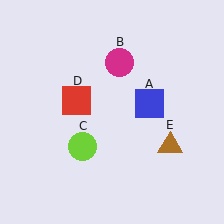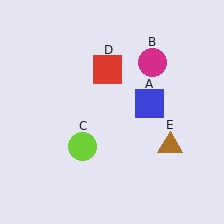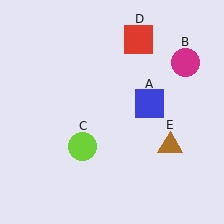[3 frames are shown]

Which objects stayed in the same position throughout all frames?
Blue square (object A) and lime circle (object C) and brown triangle (object E) remained stationary.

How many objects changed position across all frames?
2 objects changed position: magenta circle (object B), red square (object D).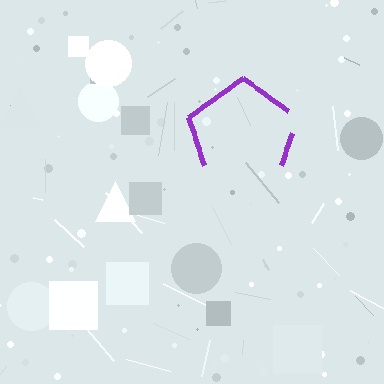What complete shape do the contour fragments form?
The contour fragments form a pentagon.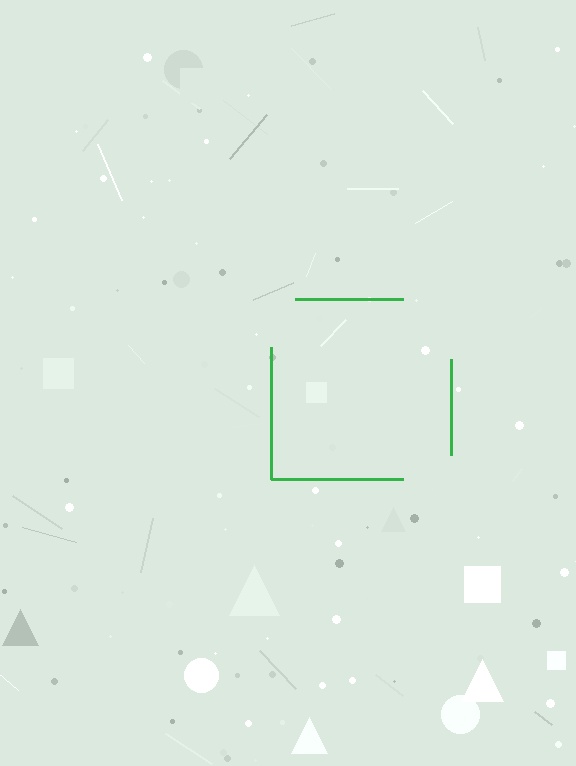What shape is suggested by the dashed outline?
The dashed outline suggests a square.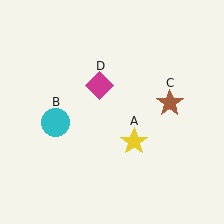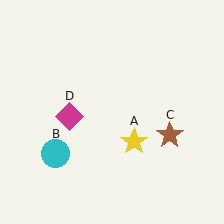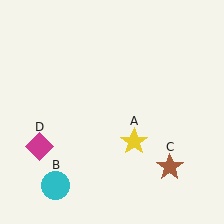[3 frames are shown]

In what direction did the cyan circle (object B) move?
The cyan circle (object B) moved down.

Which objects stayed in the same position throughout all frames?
Yellow star (object A) remained stationary.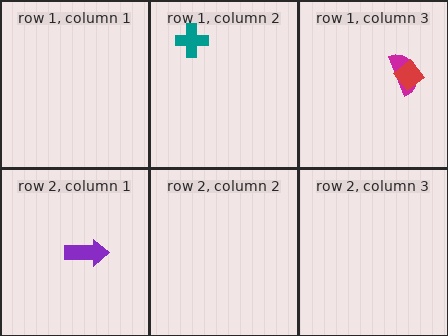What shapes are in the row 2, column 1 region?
The purple arrow.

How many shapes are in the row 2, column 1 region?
1.